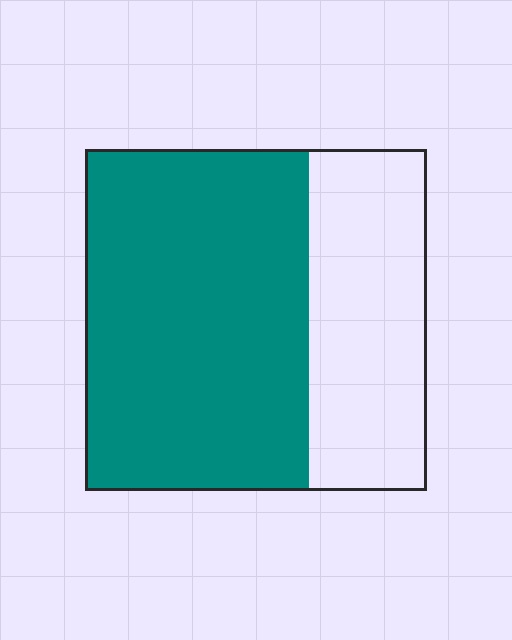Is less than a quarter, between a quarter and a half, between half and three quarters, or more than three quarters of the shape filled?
Between half and three quarters.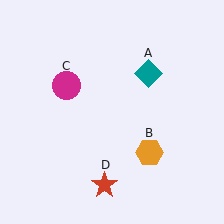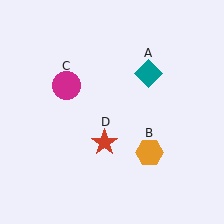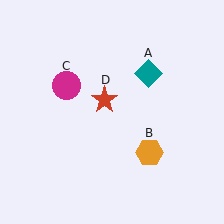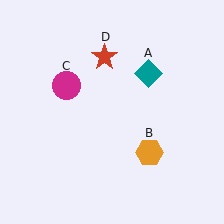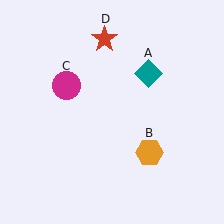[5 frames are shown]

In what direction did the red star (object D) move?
The red star (object D) moved up.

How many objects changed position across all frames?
1 object changed position: red star (object D).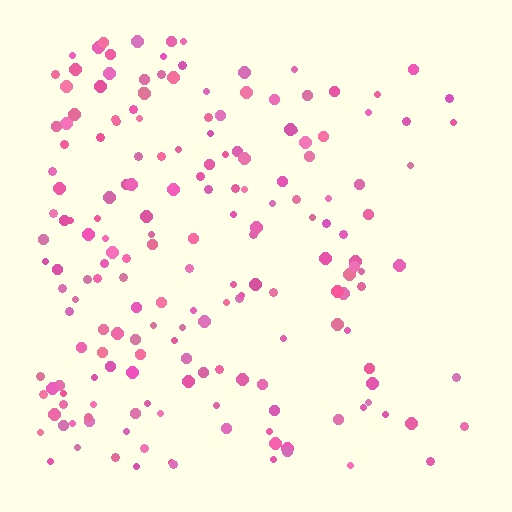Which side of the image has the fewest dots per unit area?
The right.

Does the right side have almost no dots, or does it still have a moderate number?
Still a moderate number, just noticeably fewer than the left.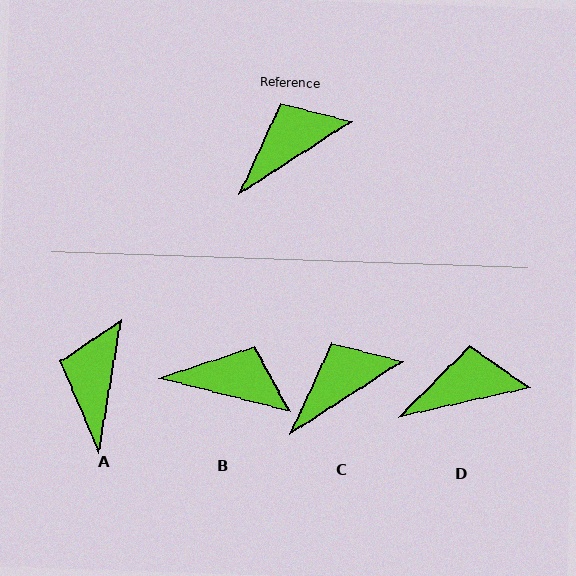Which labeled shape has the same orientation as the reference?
C.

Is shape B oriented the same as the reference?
No, it is off by about 47 degrees.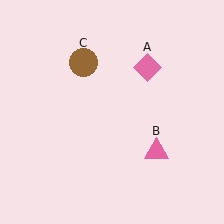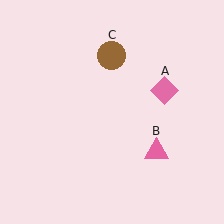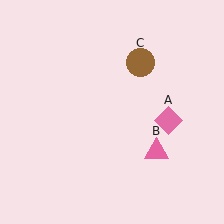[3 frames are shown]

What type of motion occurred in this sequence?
The pink diamond (object A), brown circle (object C) rotated clockwise around the center of the scene.